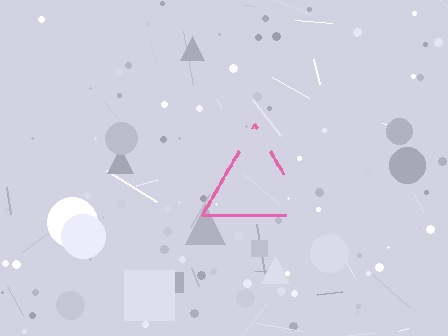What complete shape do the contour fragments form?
The contour fragments form a triangle.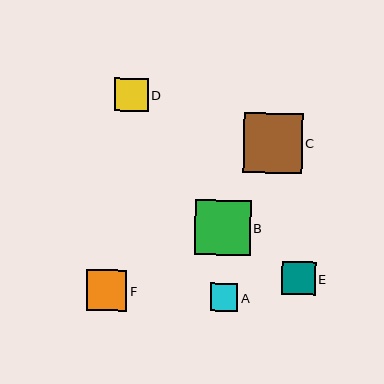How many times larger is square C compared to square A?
Square C is approximately 2.2 times the size of square A.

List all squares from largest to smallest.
From largest to smallest: C, B, F, D, E, A.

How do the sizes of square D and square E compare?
Square D and square E are approximately the same size.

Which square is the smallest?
Square A is the smallest with a size of approximately 28 pixels.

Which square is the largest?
Square C is the largest with a size of approximately 59 pixels.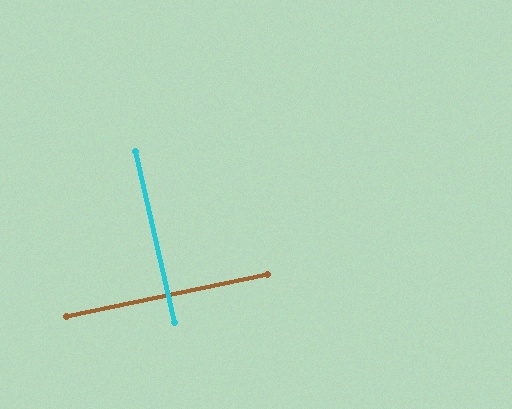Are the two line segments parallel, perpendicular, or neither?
Perpendicular — they meet at approximately 89°.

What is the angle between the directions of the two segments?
Approximately 89 degrees.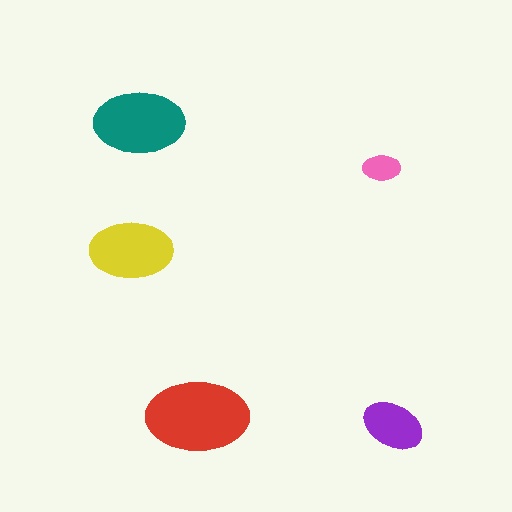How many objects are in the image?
There are 5 objects in the image.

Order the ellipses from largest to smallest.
the red one, the teal one, the yellow one, the purple one, the pink one.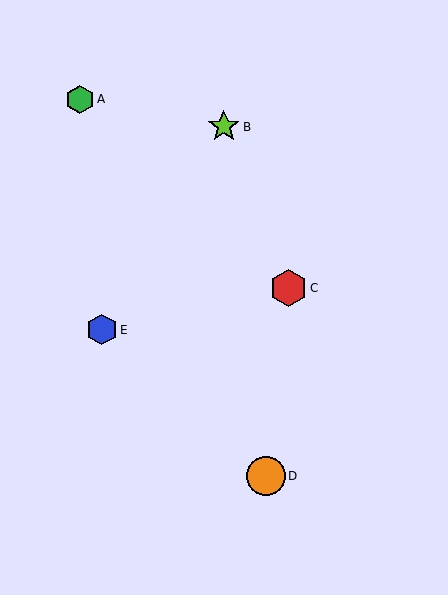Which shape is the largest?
The orange circle (labeled D) is the largest.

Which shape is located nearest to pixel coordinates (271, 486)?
The orange circle (labeled D) at (266, 476) is nearest to that location.